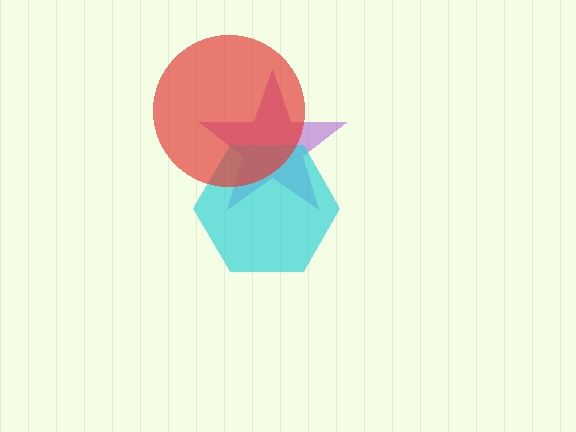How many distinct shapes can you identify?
There are 3 distinct shapes: a purple star, a cyan hexagon, a red circle.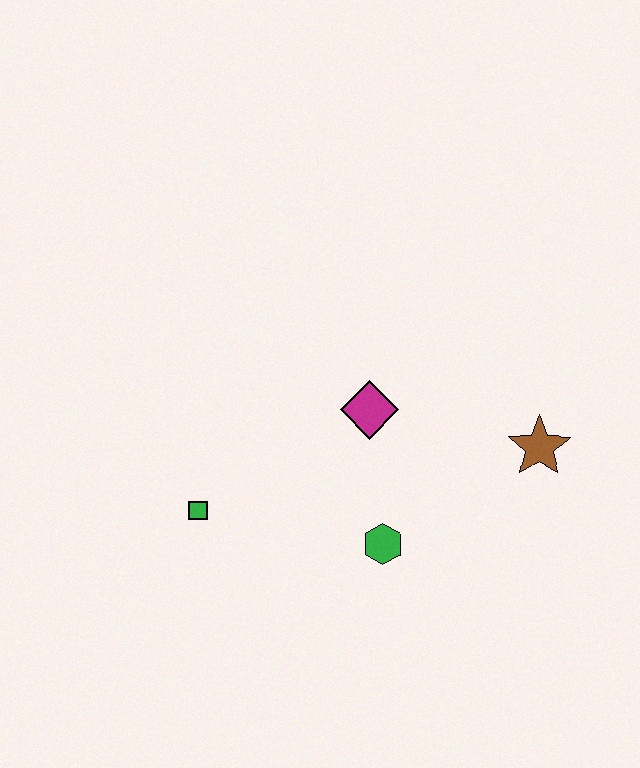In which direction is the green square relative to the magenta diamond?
The green square is to the left of the magenta diamond.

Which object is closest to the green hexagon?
The magenta diamond is closest to the green hexagon.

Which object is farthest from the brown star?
The green square is farthest from the brown star.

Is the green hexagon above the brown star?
No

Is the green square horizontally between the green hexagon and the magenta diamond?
No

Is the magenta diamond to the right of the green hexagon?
No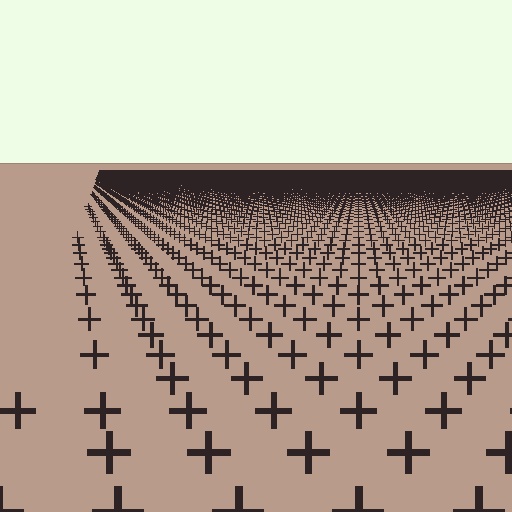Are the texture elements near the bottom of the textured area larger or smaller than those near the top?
Larger. Near the bottom, elements are closer to the viewer and appear at a bigger on-screen size.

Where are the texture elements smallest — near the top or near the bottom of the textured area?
Near the top.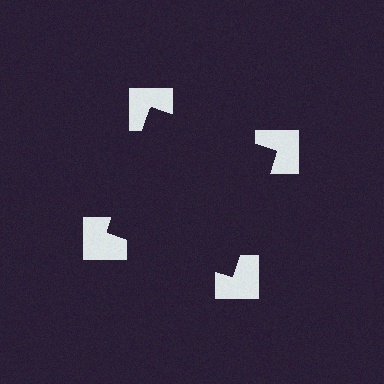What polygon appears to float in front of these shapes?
An illusory square — its edges are inferred from the aligned wedge cuts in the notched squares, not physically drawn.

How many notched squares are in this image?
There are 4 — one at each vertex of the illusory square.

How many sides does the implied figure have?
4 sides.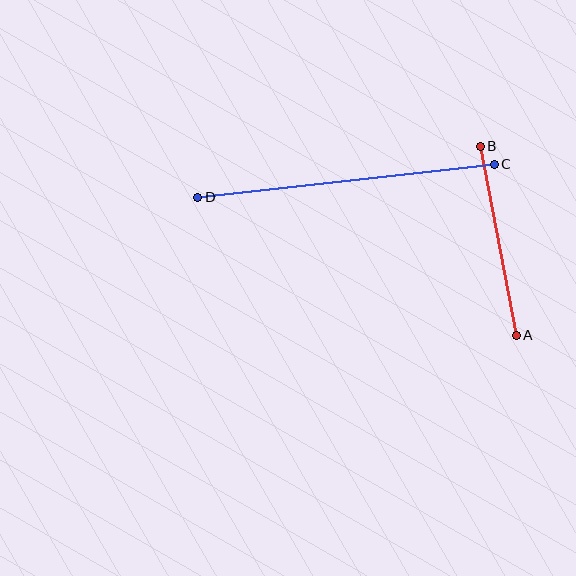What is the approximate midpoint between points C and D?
The midpoint is at approximately (346, 181) pixels.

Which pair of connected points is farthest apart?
Points C and D are farthest apart.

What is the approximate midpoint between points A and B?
The midpoint is at approximately (498, 241) pixels.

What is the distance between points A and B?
The distance is approximately 192 pixels.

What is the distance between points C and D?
The distance is approximately 298 pixels.